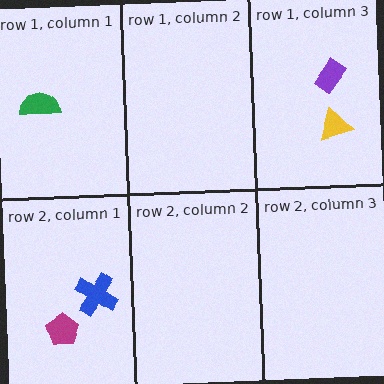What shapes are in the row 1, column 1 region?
The green semicircle.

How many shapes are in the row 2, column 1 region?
2.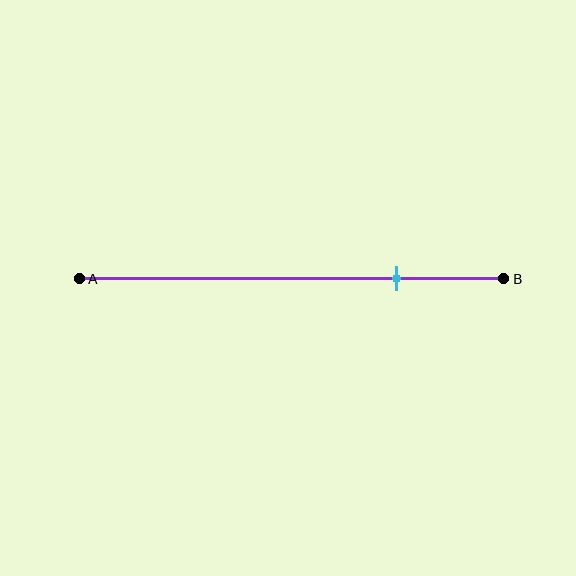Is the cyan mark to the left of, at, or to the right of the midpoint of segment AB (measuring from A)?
The cyan mark is to the right of the midpoint of segment AB.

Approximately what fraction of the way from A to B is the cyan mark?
The cyan mark is approximately 75% of the way from A to B.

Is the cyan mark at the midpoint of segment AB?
No, the mark is at about 75% from A, not at the 50% midpoint.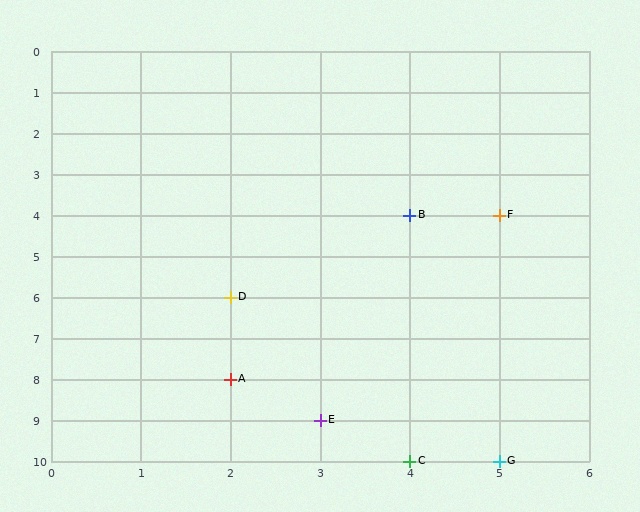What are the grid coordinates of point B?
Point B is at grid coordinates (4, 4).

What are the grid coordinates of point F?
Point F is at grid coordinates (5, 4).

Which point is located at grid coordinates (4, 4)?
Point B is at (4, 4).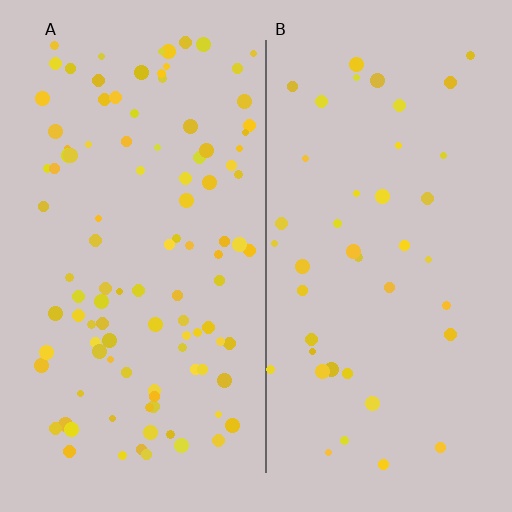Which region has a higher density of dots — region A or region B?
A (the left).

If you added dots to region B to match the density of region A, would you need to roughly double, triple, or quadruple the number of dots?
Approximately triple.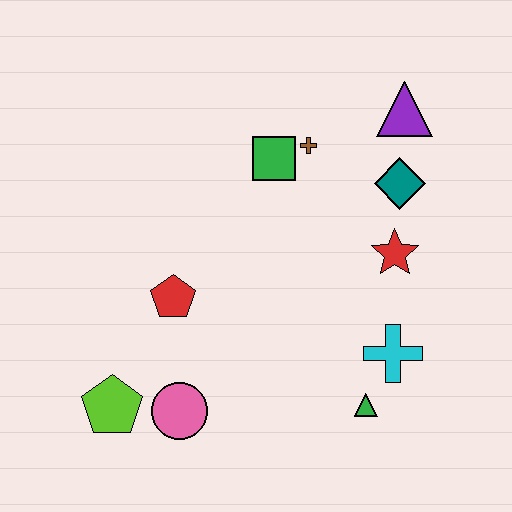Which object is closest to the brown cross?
The green square is closest to the brown cross.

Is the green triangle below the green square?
Yes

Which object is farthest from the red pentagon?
The purple triangle is farthest from the red pentagon.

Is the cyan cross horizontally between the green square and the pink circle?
No